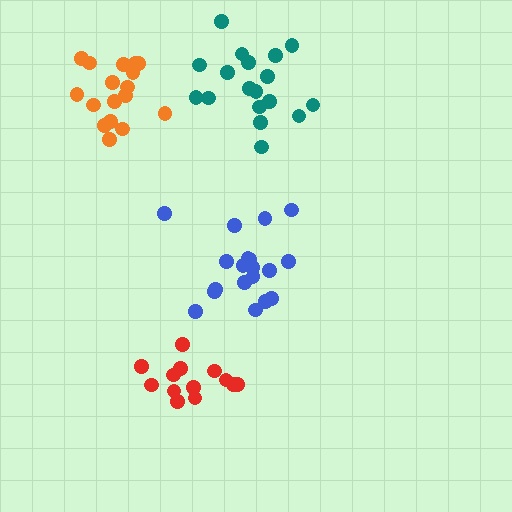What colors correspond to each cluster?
The clusters are colored: blue, red, orange, teal.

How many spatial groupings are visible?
There are 4 spatial groupings.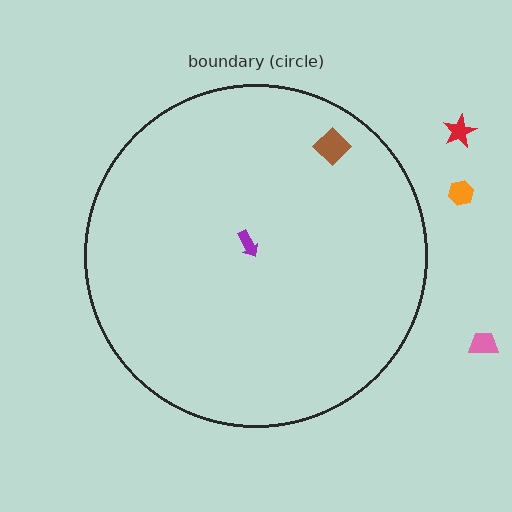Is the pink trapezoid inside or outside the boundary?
Outside.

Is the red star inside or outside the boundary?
Outside.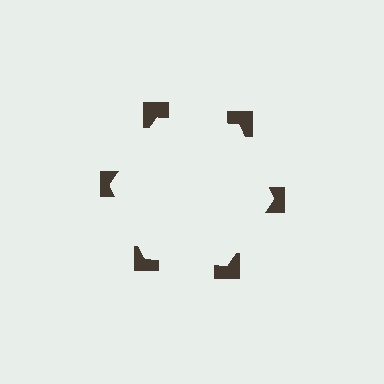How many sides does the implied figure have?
6 sides.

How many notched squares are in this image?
There are 6 — one at each vertex of the illusory hexagon.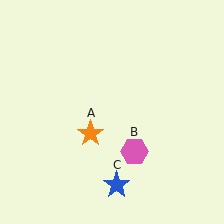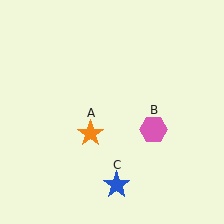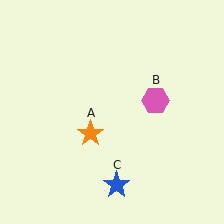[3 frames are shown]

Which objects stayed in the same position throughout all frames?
Orange star (object A) and blue star (object C) remained stationary.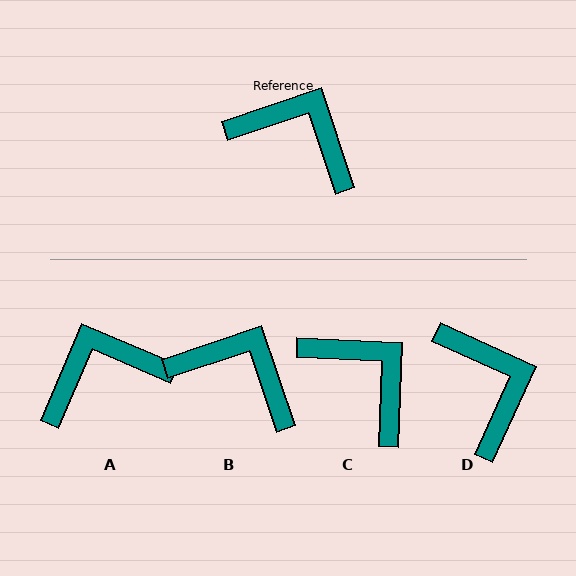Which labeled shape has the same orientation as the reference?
B.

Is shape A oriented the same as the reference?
No, it is off by about 48 degrees.